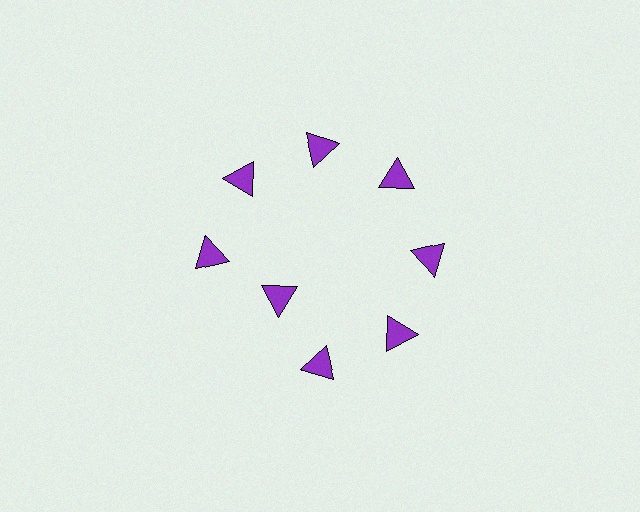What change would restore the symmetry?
The symmetry would be restored by moving it outward, back onto the ring so that all 8 triangles sit at equal angles and equal distance from the center.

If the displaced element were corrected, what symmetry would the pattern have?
It would have 8-fold rotational symmetry — the pattern would map onto itself every 45 degrees.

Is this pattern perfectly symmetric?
No. The 8 purple triangles are arranged in a ring, but one element near the 8 o'clock position is pulled inward toward the center, breaking the 8-fold rotational symmetry.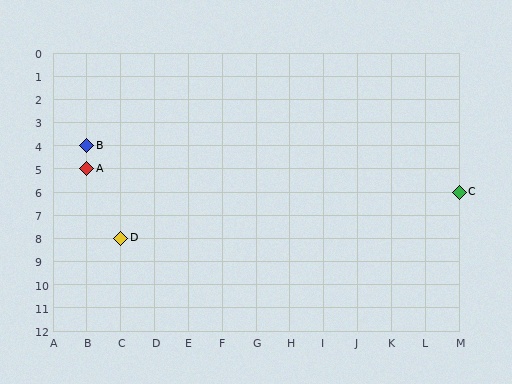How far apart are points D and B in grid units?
Points D and B are 1 column and 4 rows apart (about 4.1 grid units diagonally).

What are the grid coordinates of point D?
Point D is at grid coordinates (C, 8).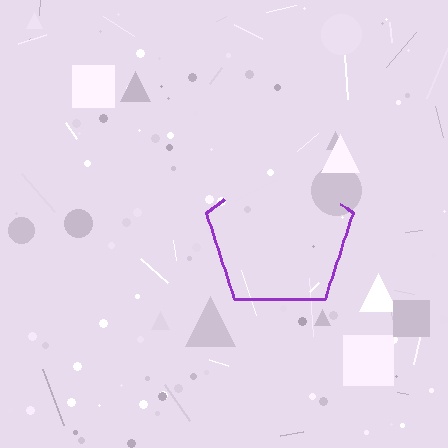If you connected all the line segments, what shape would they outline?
They would outline a pentagon.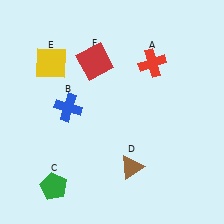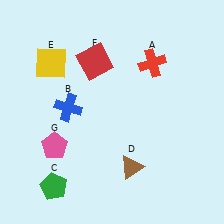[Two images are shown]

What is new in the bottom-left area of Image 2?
A pink pentagon (G) was added in the bottom-left area of Image 2.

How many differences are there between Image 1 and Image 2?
There is 1 difference between the two images.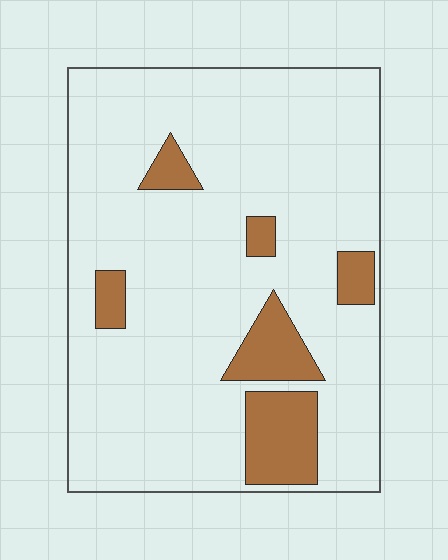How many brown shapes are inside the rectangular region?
6.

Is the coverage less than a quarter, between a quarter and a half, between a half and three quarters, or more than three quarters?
Less than a quarter.